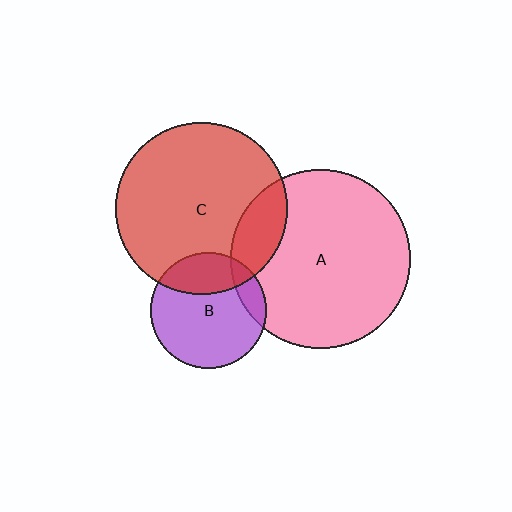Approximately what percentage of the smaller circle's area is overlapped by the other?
Approximately 25%.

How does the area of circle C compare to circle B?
Approximately 2.2 times.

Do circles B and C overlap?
Yes.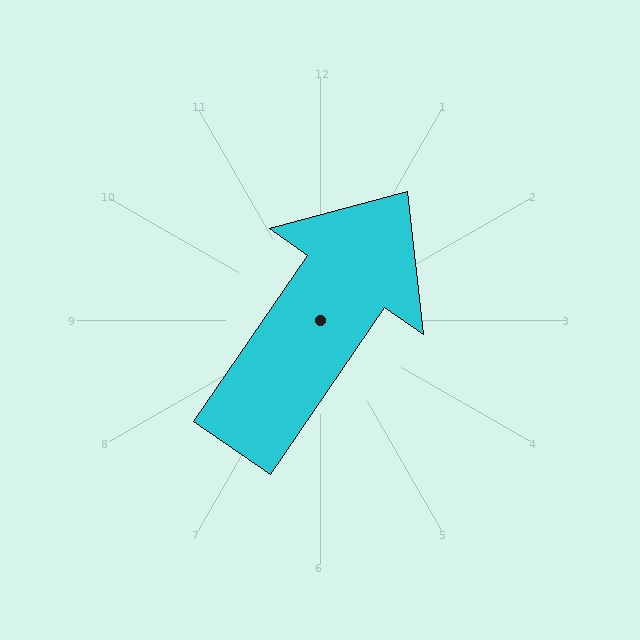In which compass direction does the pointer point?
Northeast.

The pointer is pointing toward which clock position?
Roughly 1 o'clock.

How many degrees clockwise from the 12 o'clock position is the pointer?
Approximately 34 degrees.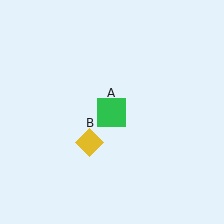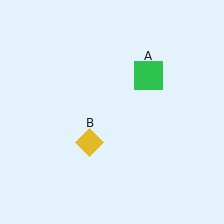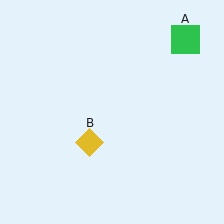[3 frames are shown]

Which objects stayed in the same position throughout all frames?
Yellow diamond (object B) remained stationary.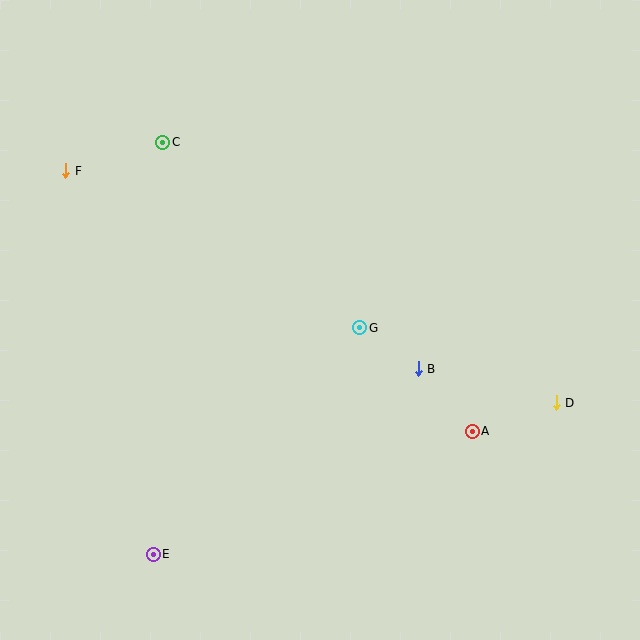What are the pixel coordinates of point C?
Point C is at (163, 142).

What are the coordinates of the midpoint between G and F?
The midpoint between G and F is at (213, 249).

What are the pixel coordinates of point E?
Point E is at (153, 554).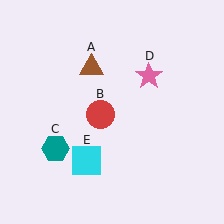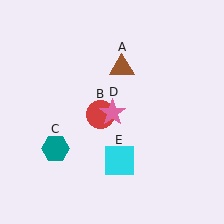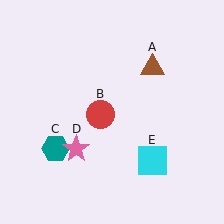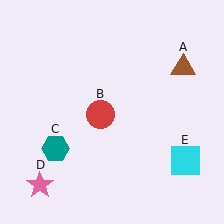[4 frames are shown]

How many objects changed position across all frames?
3 objects changed position: brown triangle (object A), pink star (object D), cyan square (object E).